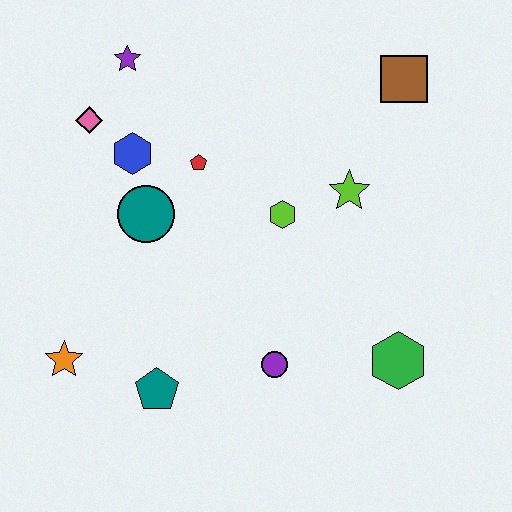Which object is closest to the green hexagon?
The purple circle is closest to the green hexagon.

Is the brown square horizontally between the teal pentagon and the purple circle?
No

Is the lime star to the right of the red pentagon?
Yes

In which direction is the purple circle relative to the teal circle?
The purple circle is below the teal circle.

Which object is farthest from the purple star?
The green hexagon is farthest from the purple star.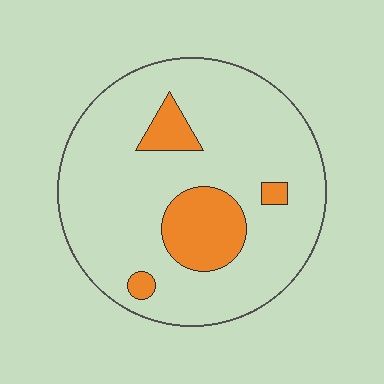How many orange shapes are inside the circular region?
4.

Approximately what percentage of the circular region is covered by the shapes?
Approximately 15%.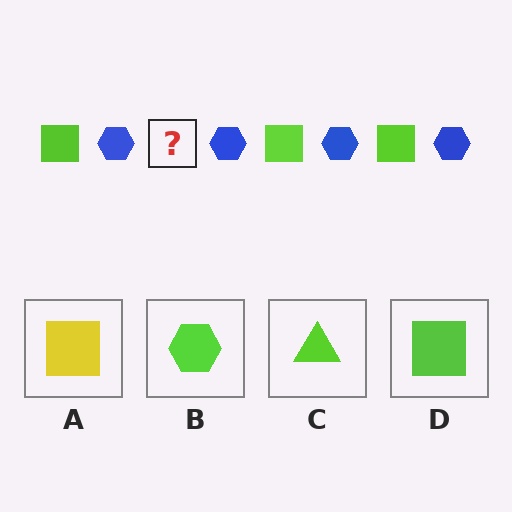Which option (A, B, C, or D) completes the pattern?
D.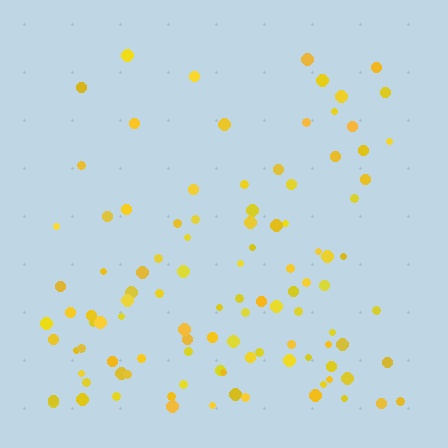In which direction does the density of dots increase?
From top to bottom, with the bottom side densest.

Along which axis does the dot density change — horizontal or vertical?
Vertical.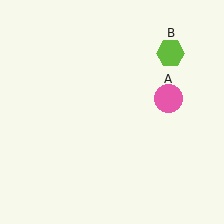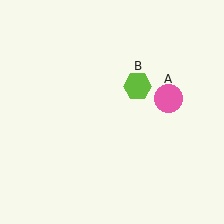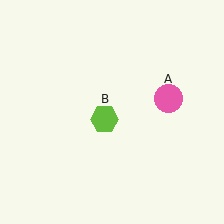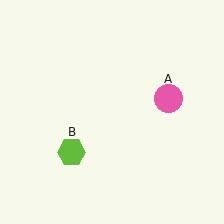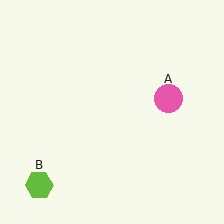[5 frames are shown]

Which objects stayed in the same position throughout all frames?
Pink circle (object A) remained stationary.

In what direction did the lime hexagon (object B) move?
The lime hexagon (object B) moved down and to the left.